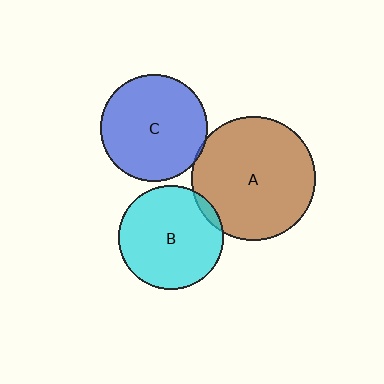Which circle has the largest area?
Circle A (brown).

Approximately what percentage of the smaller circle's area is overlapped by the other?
Approximately 5%.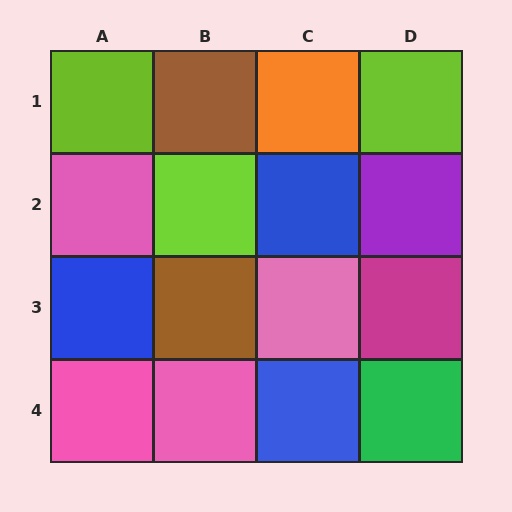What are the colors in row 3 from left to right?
Blue, brown, pink, magenta.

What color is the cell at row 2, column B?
Lime.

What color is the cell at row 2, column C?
Blue.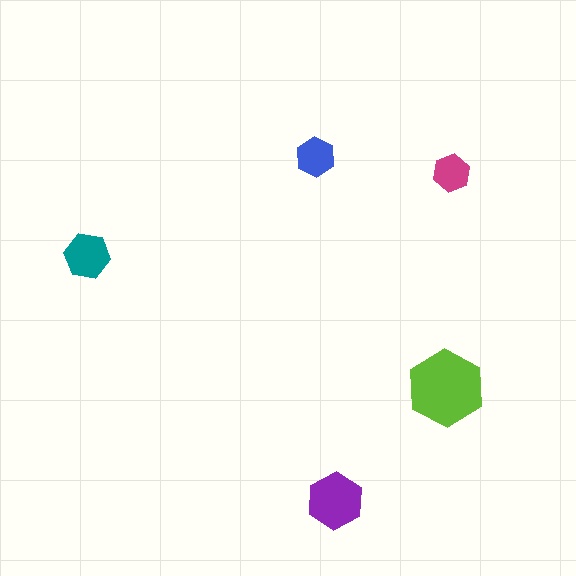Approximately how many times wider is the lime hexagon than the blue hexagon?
About 2 times wider.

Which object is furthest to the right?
The magenta hexagon is rightmost.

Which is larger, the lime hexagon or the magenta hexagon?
The lime one.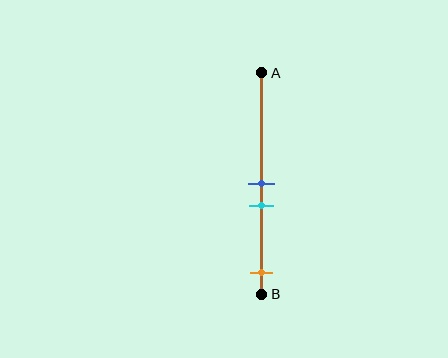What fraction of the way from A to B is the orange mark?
The orange mark is approximately 90% (0.9) of the way from A to B.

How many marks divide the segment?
There are 3 marks dividing the segment.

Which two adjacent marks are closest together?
The blue and cyan marks are the closest adjacent pair.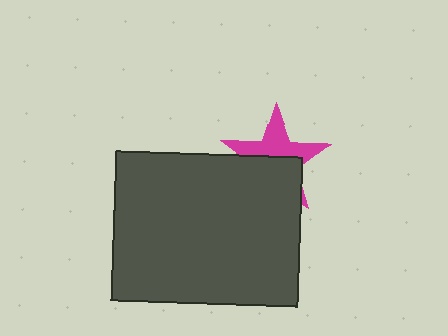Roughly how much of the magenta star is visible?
About half of it is visible (roughly 48%).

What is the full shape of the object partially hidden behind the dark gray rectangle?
The partially hidden object is a magenta star.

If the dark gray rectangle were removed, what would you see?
You would see the complete magenta star.